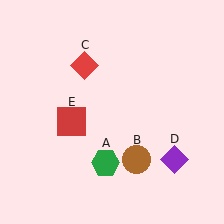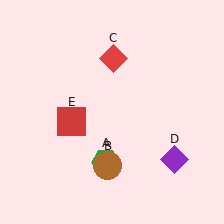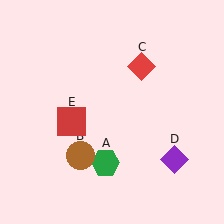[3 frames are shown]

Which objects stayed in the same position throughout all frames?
Green hexagon (object A) and purple diamond (object D) and red square (object E) remained stationary.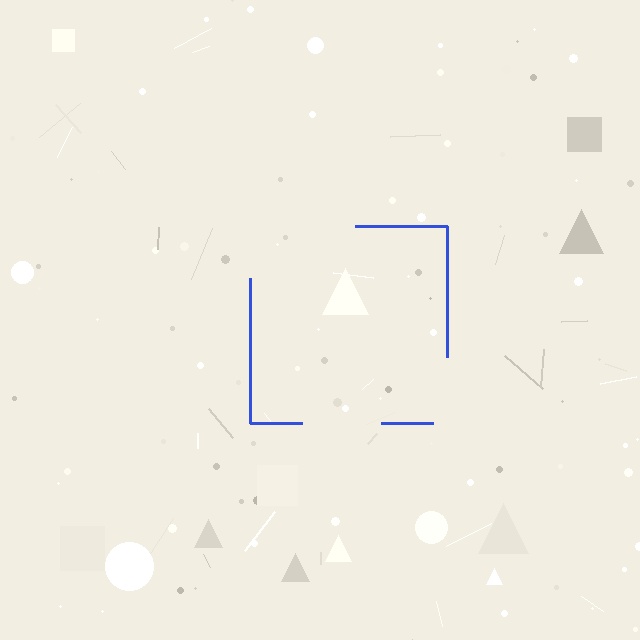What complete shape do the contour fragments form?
The contour fragments form a square.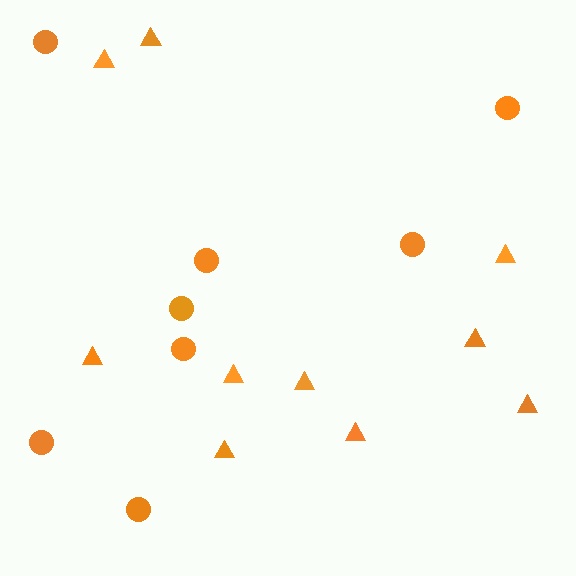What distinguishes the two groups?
There are 2 groups: one group of circles (8) and one group of triangles (10).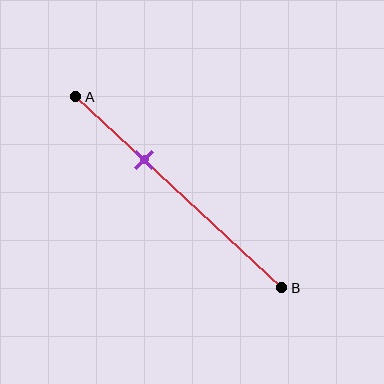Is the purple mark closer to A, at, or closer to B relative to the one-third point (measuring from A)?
The purple mark is approximately at the one-third point of segment AB.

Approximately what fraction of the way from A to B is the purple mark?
The purple mark is approximately 35% of the way from A to B.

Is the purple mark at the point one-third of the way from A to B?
Yes, the mark is approximately at the one-third point.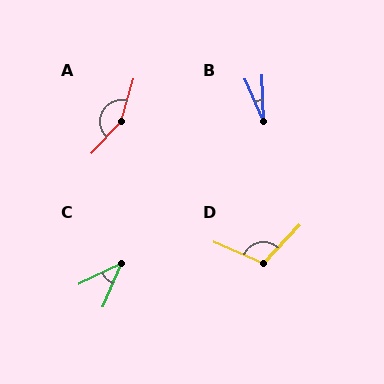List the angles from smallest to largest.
B (22°), C (42°), D (110°), A (153°).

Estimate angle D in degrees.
Approximately 110 degrees.